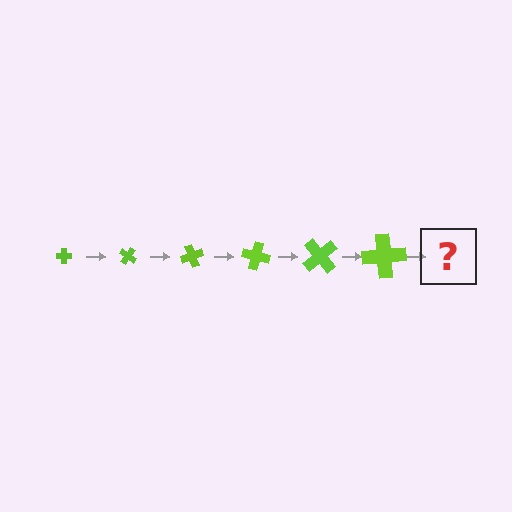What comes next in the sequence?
The next element should be a cross, larger than the previous one and rotated 210 degrees from the start.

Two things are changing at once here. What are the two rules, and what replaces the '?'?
The two rules are that the cross grows larger each step and it rotates 35 degrees each step. The '?' should be a cross, larger than the previous one and rotated 210 degrees from the start.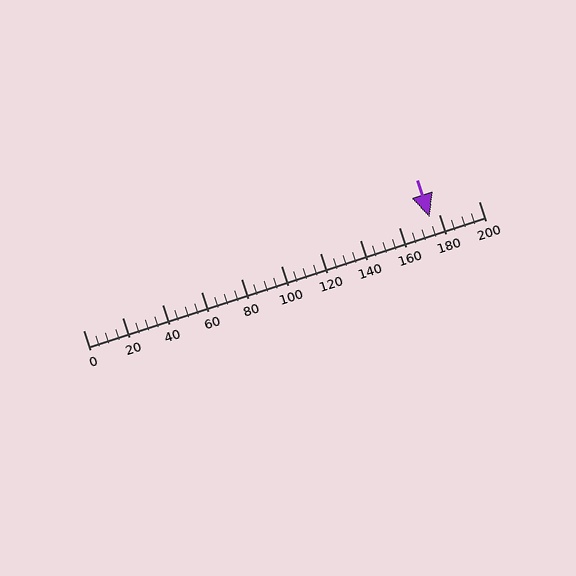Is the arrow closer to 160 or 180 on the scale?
The arrow is closer to 180.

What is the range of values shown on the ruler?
The ruler shows values from 0 to 200.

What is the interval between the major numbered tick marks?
The major tick marks are spaced 20 units apart.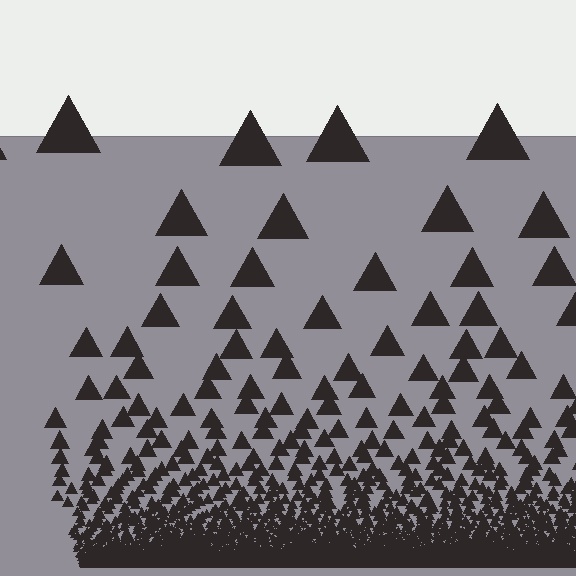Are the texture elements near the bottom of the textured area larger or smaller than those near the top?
Smaller. The gradient is inverted — elements near the bottom are smaller and denser.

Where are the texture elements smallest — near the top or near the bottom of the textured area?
Near the bottom.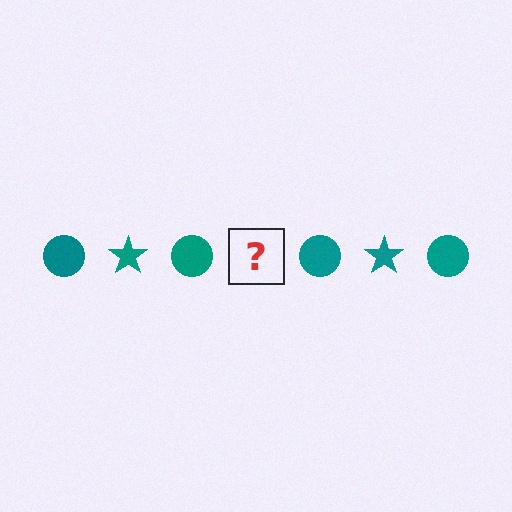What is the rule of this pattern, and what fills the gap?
The rule is that the pattern cycles through circle, star shapes in teal. The gap should be filled with a teal star.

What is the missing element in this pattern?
The missing element is a teal star.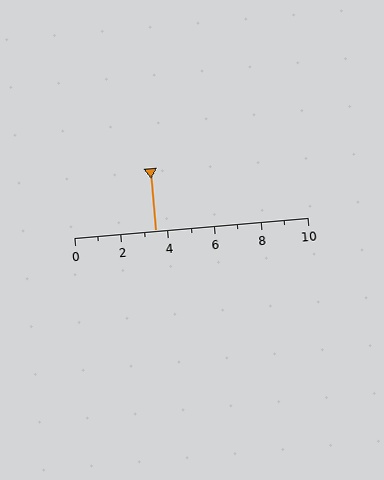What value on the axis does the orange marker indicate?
The marker indicates approximately 3.5.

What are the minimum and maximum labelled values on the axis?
The axis runs from 0 to 10.